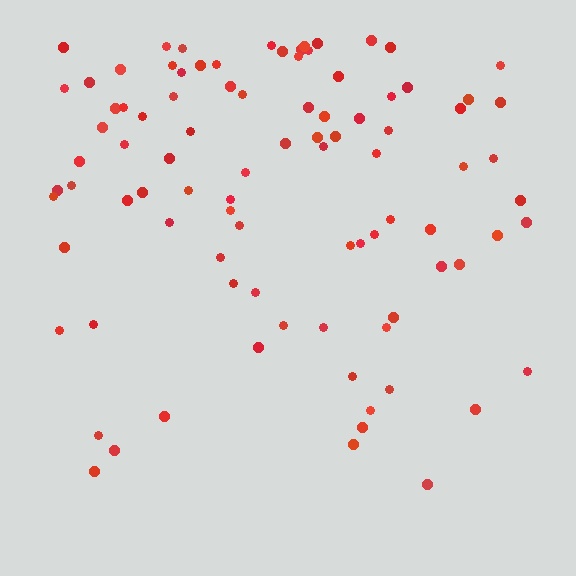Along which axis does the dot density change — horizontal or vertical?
Vertical.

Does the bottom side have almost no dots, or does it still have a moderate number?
Still a moderate number, just noticeably fewer than the top.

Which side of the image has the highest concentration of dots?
The top.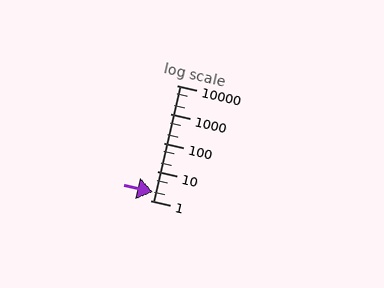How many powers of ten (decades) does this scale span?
The scale spans 4 decades, from 1 to 10000.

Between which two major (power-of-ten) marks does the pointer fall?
The pointer is between 1 and 10.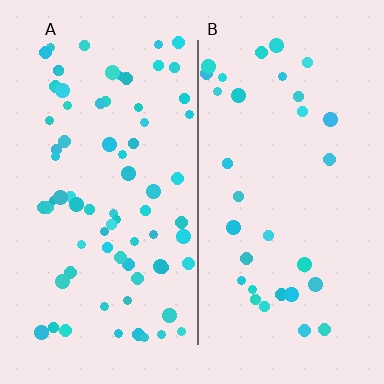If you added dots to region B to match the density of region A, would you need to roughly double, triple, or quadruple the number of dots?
Approximately double.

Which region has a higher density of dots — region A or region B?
A (the left).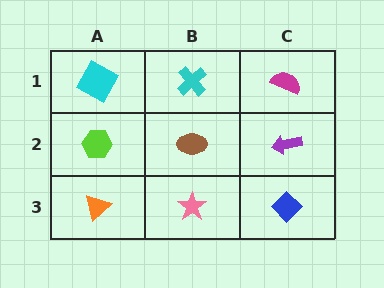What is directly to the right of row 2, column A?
A brown ellipse.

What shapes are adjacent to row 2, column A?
A cyan square (row 1, column A), an orange triangle (row 3, column A), a brown ellipse (row 2, column B).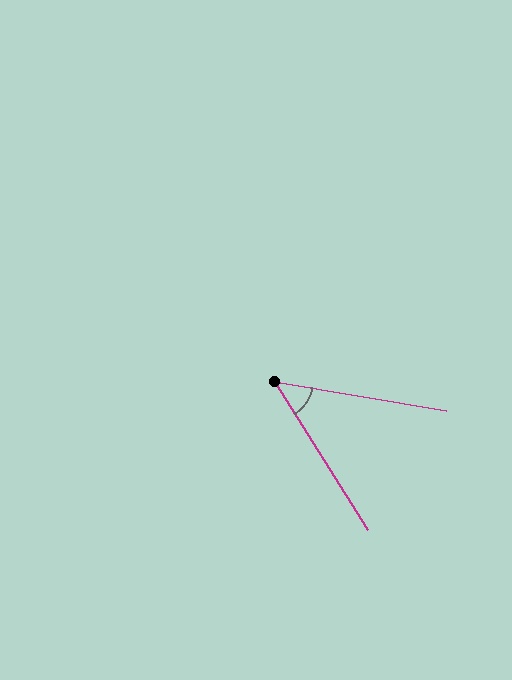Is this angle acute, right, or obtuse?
It is acute.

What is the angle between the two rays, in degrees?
Approximately 48 degrees.